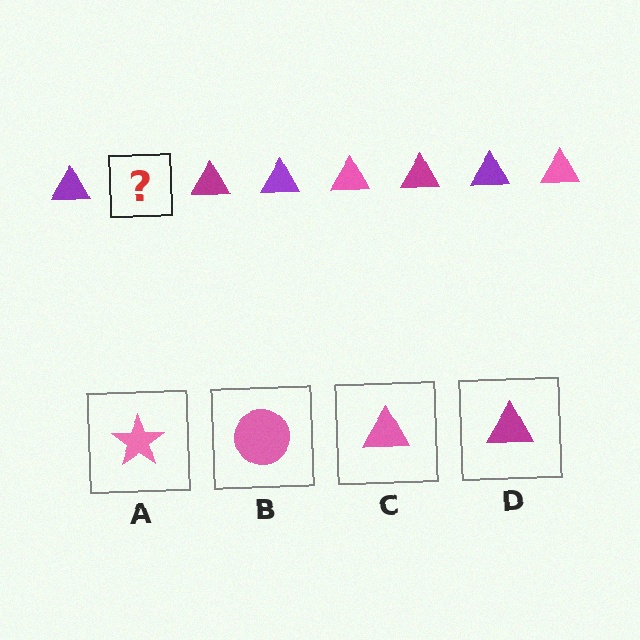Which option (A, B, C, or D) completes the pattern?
C.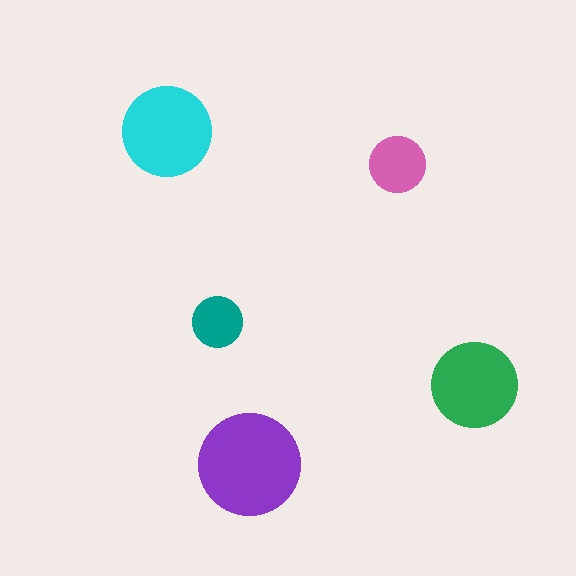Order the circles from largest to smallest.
the purple one, the cyan one, the green one, the pink one, the teal one.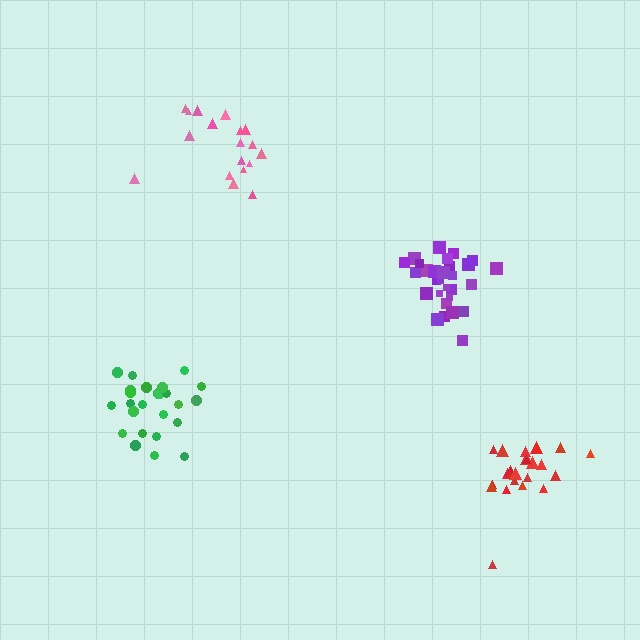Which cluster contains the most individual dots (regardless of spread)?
Purple (30).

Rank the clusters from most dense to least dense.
purple, red, green, pink.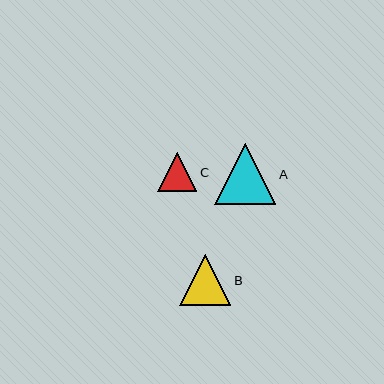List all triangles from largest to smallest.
From largest to smallest: A, B, C.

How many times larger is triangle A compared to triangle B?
Triangle A is approximately 1.2 times the size of triangle B.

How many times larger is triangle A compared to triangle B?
Triangle A is approximately 1.2 times the size of triangle B.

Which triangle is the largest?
Triangle A is the largest with a size of approximately 61 pixels.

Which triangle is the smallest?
Triangle C is the smallest with a size of approximately 39 pixels.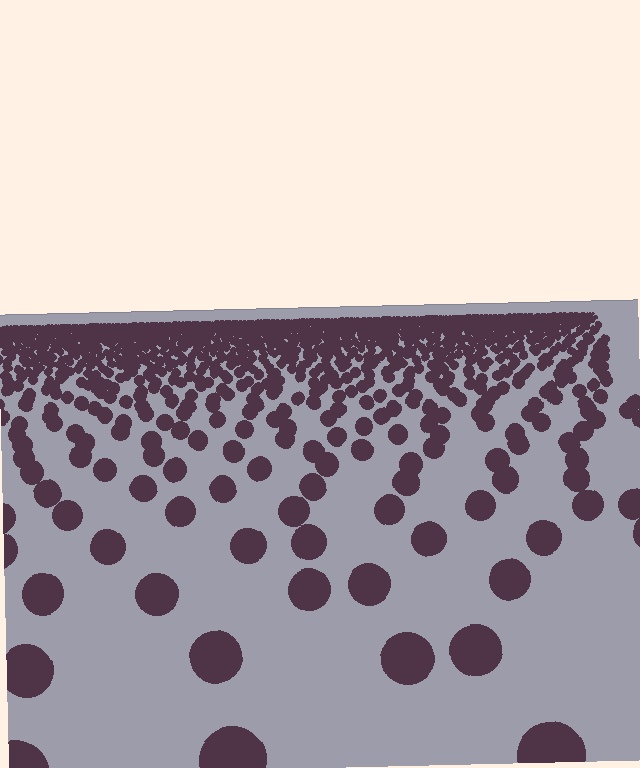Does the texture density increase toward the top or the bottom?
Density increases toward the top.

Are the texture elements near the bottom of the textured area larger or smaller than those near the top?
Larger. Near the bottom, elements are closer to the viewer and appear at a bigger on-screen size.